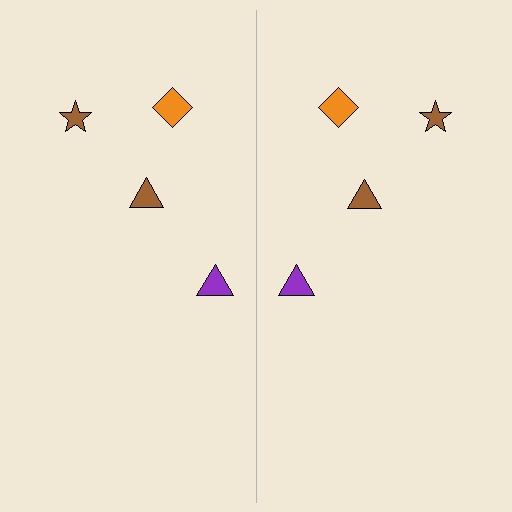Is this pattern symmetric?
Yes, this pattern has bilateral (reflection) symmetry.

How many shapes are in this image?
There are 8 shapes in this image.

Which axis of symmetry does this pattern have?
The pattern has a vertical axis of symmetry running through the center of the image.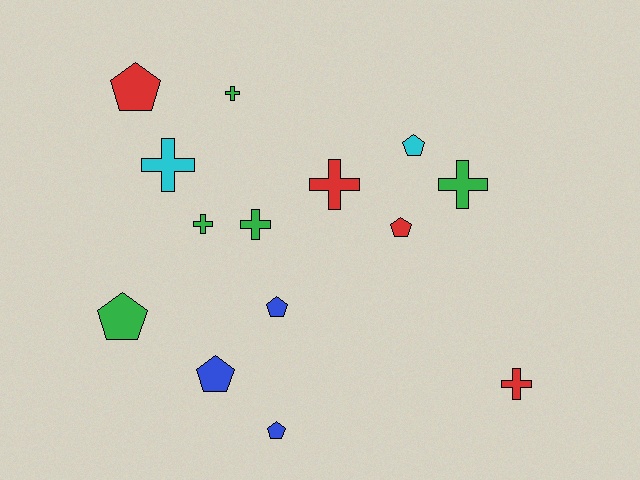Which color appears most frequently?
Green, with 5 objects.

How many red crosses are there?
There are 2 red crosses.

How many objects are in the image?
There are 14 objects.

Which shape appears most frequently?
Pentagon, with 7 objects.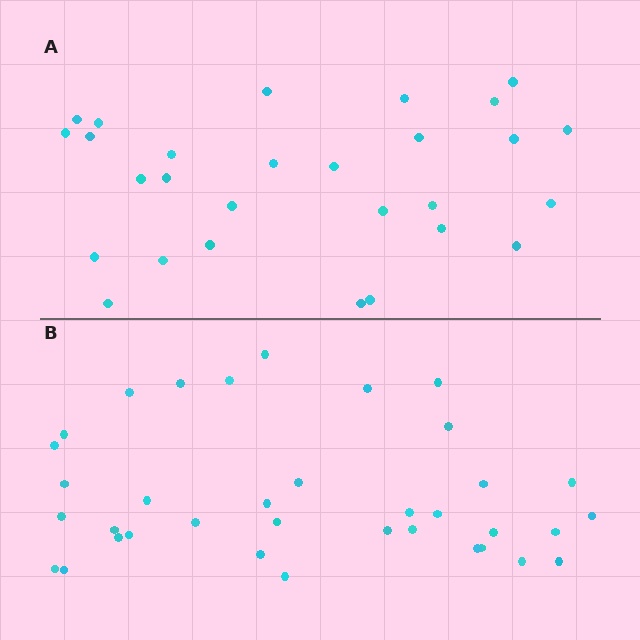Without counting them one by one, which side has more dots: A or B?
Region B (the bottom region) has more dots.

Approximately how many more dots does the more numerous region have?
Region B has roughly 8 or so more dots than region A.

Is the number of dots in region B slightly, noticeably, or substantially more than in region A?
Region B has noticeably more, but not dramatically so. The ratio is roughly 1.3 to 1.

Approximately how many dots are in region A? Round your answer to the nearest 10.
About 30 dots. (The exact count is 28, which rounds to 30.)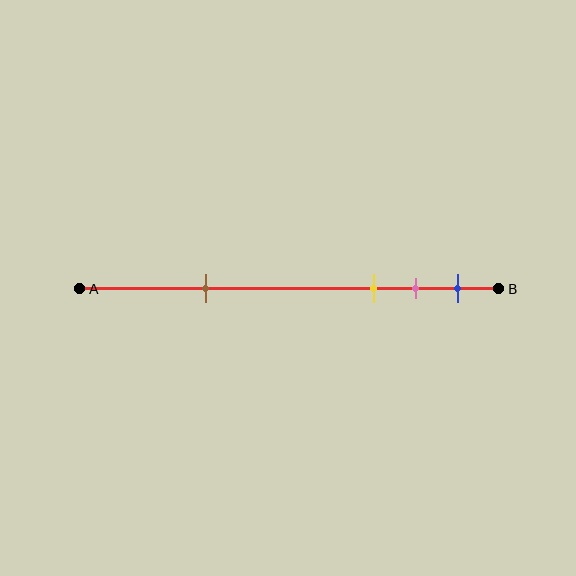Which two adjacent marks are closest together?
The pink and blue marks are the closest adjacent pair.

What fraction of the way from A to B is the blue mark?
The blue mark is approximately 90% (0.9) of the way from A to B.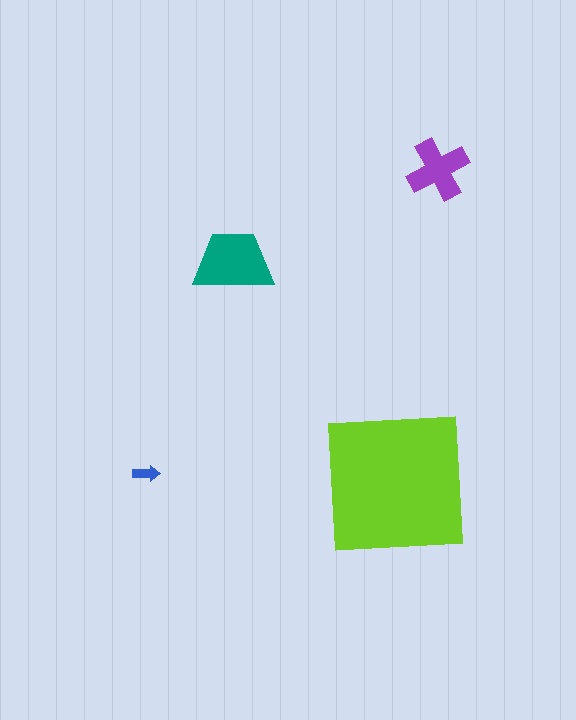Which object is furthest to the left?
The blue arrow is leftmost.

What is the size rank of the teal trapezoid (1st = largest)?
2nd.